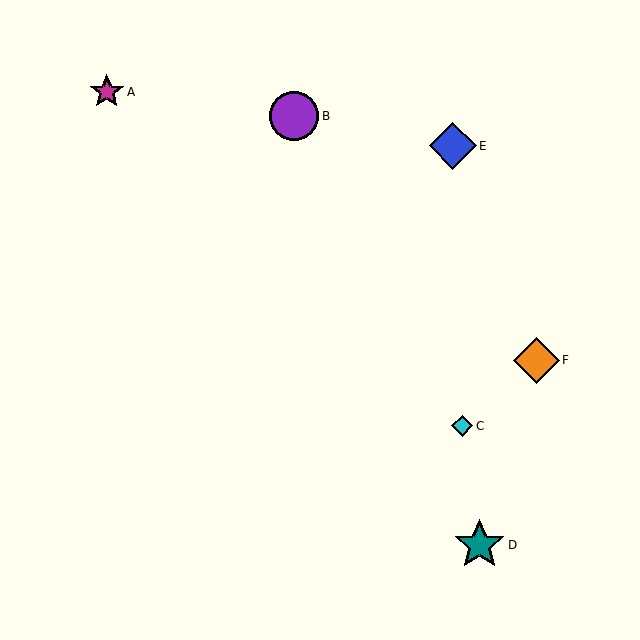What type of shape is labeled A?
Shape A is a magenta star.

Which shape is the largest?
The teal star (labeled D) is the largest.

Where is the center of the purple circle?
The center of the purple circle is at (294, 116).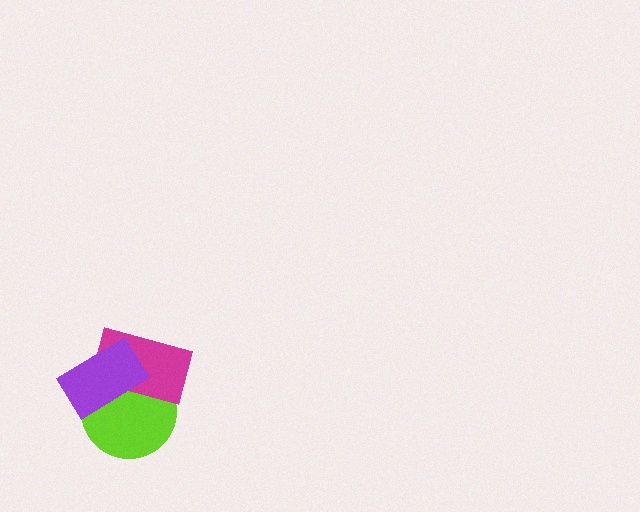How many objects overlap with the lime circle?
2 objects overlap with the lime circle.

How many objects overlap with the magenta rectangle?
2 objects overlap with the magenta rectangle.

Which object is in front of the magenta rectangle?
The purple rectangle is in front of the magenta rectangle.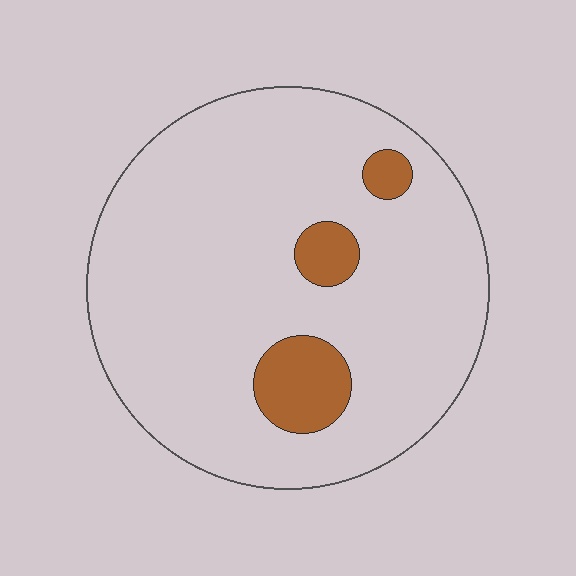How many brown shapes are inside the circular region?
3.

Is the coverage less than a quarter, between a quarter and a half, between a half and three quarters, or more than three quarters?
Less than a quarter.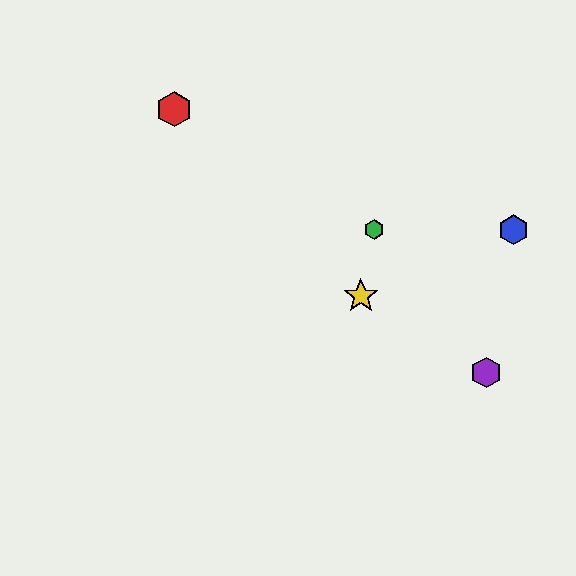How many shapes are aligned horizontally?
2 shapes (the blue hexagon, the green hexagon) are aligned horizontally.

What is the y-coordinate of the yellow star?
The yellow star is at y≈296.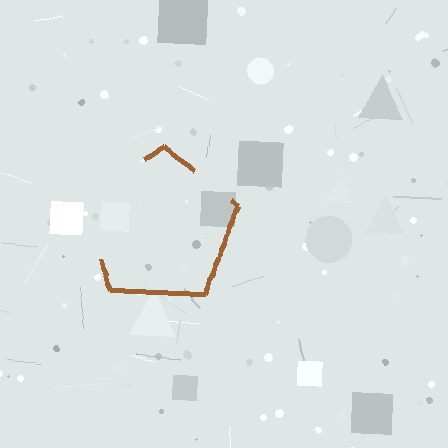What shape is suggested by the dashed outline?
The dashed outline suggests a pentagon.